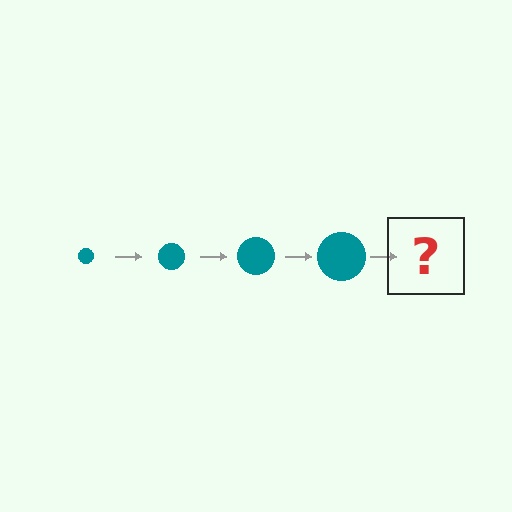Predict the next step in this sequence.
The next step is a teal circle, larger than the previous one.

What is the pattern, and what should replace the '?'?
The pattern is that the circle gets progressively larger each step. The '?' should be a teal circle, larger than the previous one.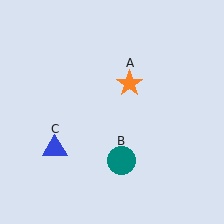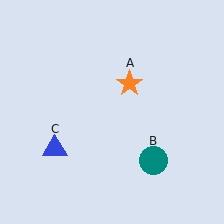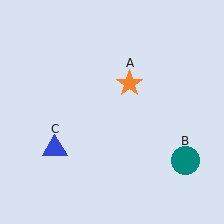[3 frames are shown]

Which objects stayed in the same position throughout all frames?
Orange star (object A) and blue triangle (object C) remained stationary.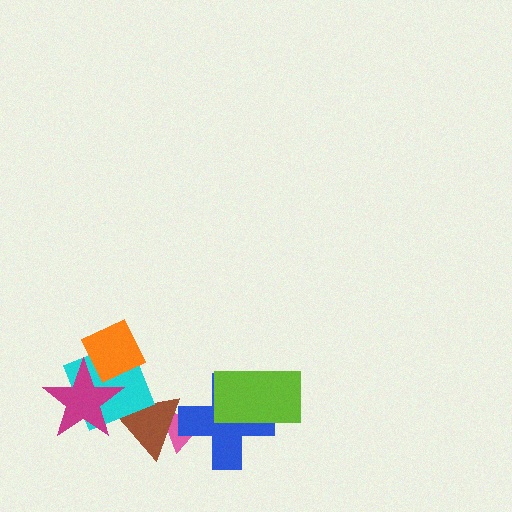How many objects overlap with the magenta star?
3 objects overlap with the magenta star.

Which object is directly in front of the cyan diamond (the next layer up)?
The magenta star is directly in front of the cyan diamond.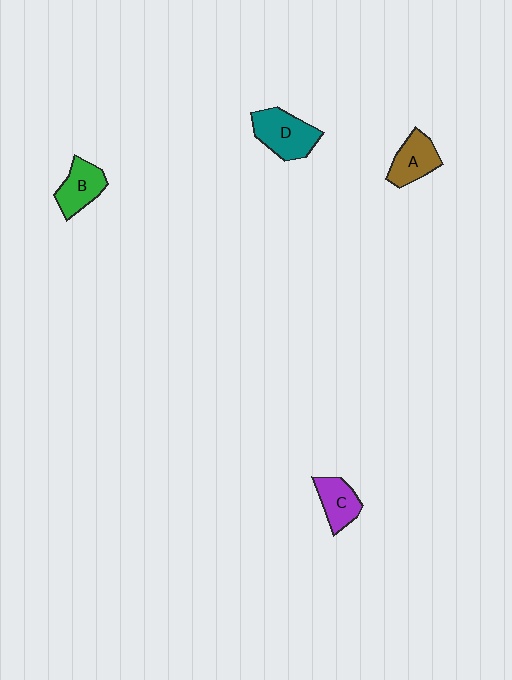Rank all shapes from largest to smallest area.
From largest to smallest: D (teal), A (brown), B (green), C (purple).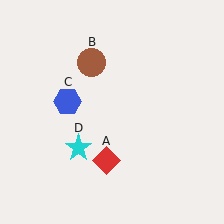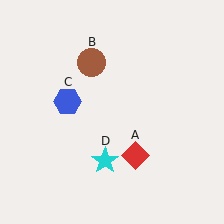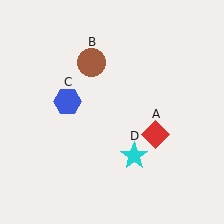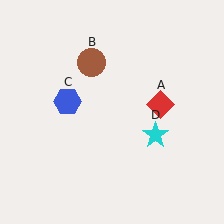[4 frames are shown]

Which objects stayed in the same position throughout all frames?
Brown circle (object B) and blue hexagon (object C) remained stationary.